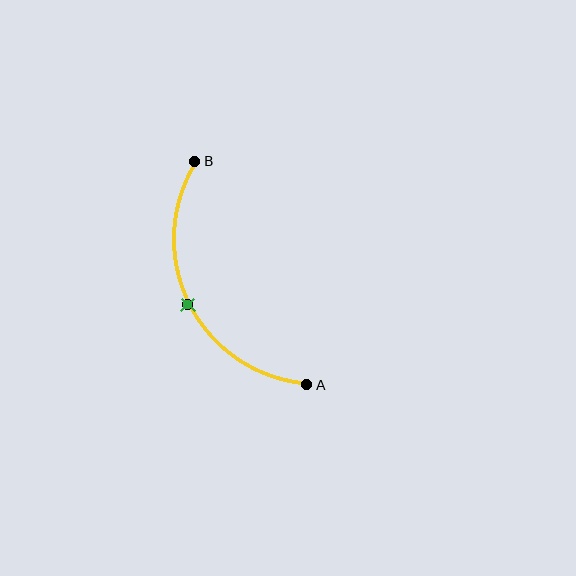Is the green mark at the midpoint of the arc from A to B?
Yes. The green mark lies on the arc at equal arc-length from both A and B — it is the arc midpoint.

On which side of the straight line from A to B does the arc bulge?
The arc bulges to the left of the straight line connecting A and B.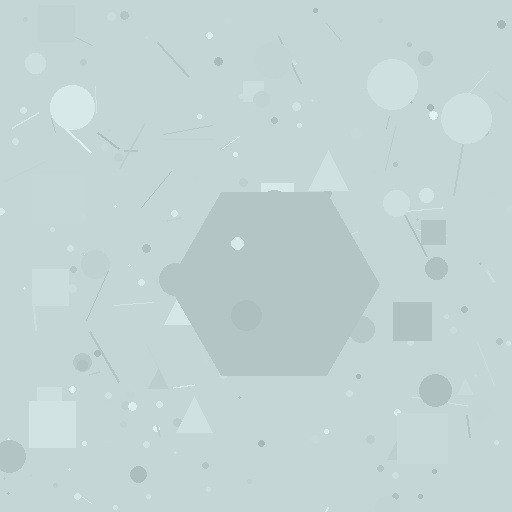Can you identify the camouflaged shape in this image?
The camouflaged shape is a hexagon.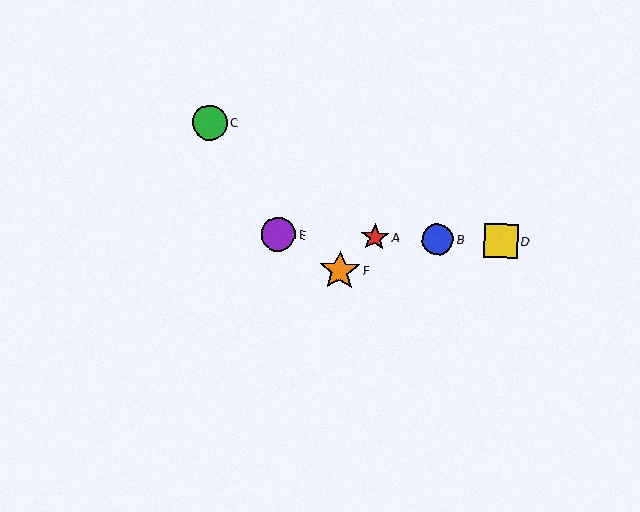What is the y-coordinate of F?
Object F is at y≈271.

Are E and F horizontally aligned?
No, E is at y≈235 and F is at y≈271.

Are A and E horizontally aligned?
Yes, both are at y≈237.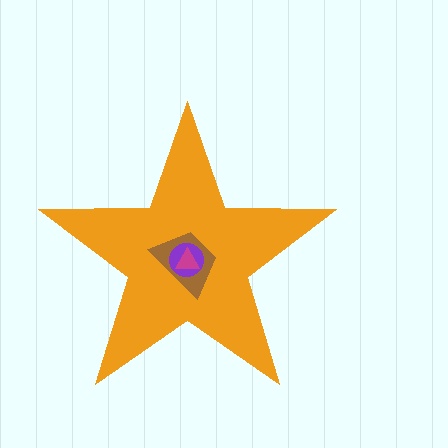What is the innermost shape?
The magenta triangle.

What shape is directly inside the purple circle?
The magenta triangle.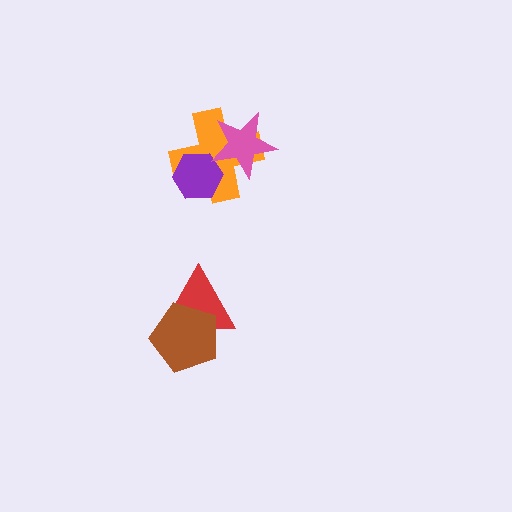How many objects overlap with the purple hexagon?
2 objects overlap with the purple hexagon.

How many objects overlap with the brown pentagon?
1 object overlaps with the brown pentagon.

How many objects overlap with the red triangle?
1 object overlaps with the red triangle.